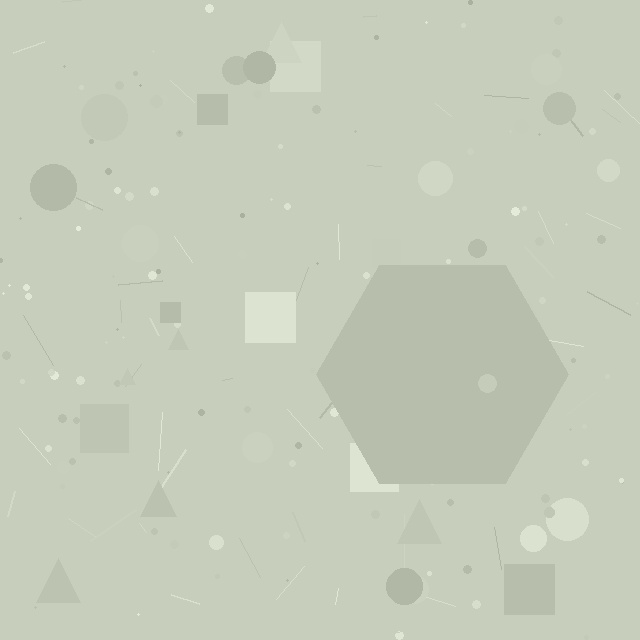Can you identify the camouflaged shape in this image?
The camouflaged shape is a hexagon.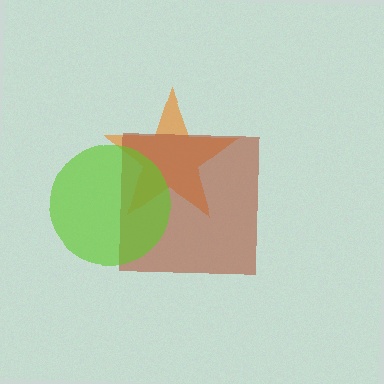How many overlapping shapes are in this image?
There are 3 overlapping shapes in the image.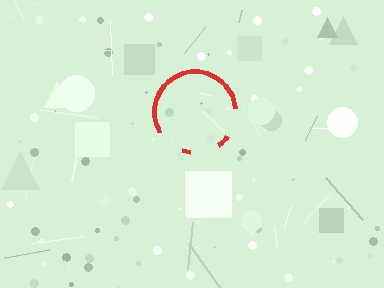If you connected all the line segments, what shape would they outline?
They would outline a circle.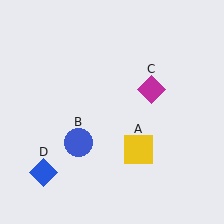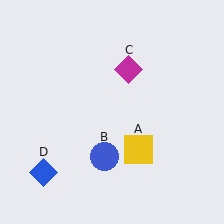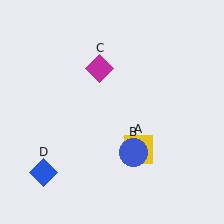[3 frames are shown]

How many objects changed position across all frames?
2 objects changed position: blue circle (object B), magenta diamond (object C).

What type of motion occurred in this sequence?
The blue circle (object B), magenta diamond (object C) rotated counterclockwise around the center of the scene.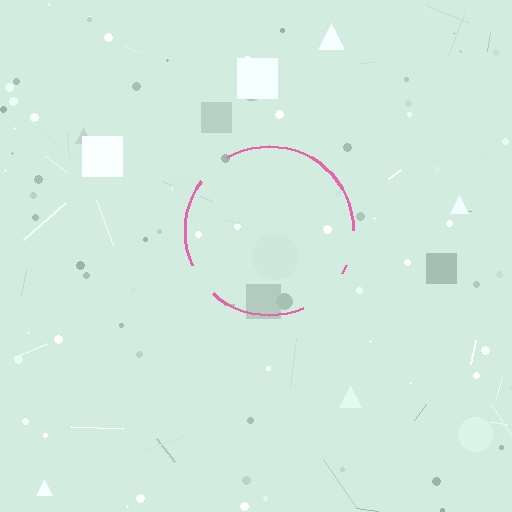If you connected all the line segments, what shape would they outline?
They would outline a circle.